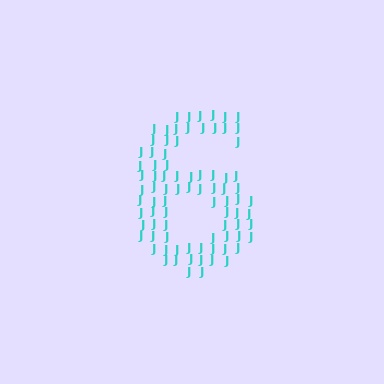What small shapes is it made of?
It is made of small letter J's.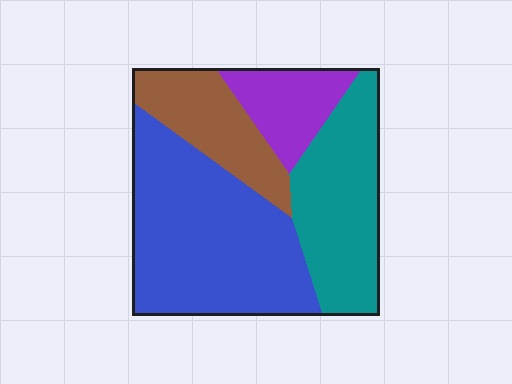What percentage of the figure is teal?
Teal covers roughly 25% of the figure.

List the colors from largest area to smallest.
From largest to smallest: blue, teal, brown, purple.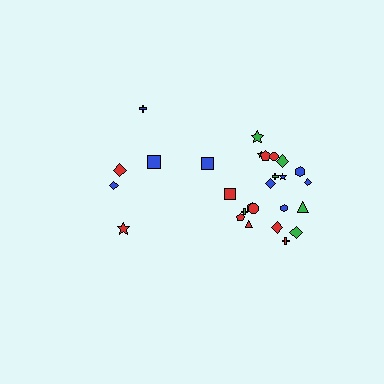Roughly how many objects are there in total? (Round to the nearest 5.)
Roughly 25 objects in total.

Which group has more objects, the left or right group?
The right group.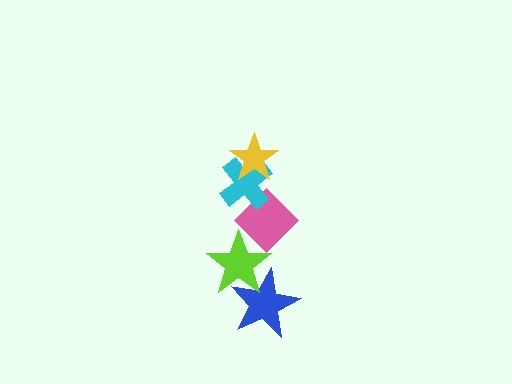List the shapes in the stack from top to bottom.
From top to bottom: the yellow star, the cyan cross, the pink diamond, the lime star, the blue star.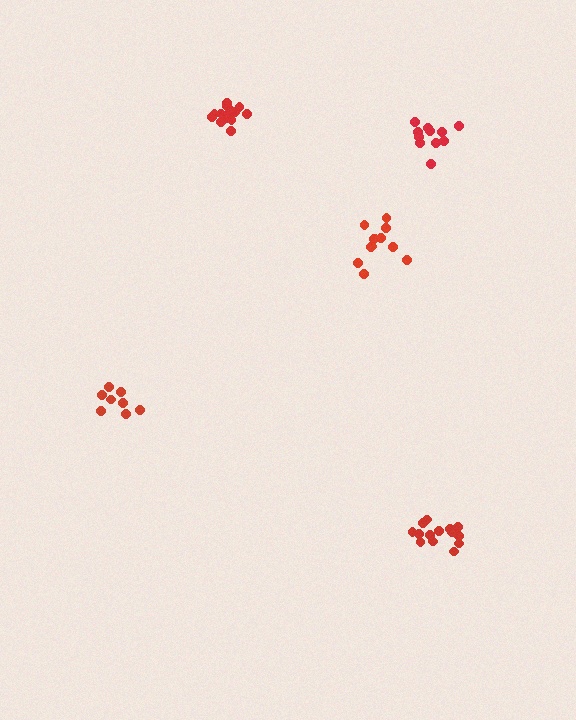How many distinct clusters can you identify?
There are 5 distinct clusters.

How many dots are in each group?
Group 1: 12 dots, Group 2: 14 dots, Group 3: 8 dots, Group 4: 12 dots, Group 5: 14 dots (60 total).